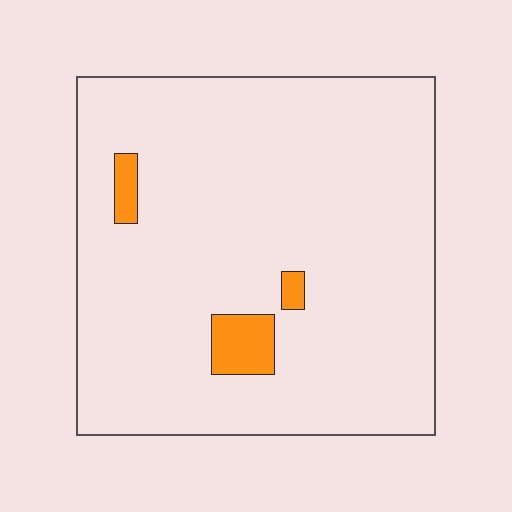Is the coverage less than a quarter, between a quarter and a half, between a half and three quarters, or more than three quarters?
Less than a quarter.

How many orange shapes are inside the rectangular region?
3.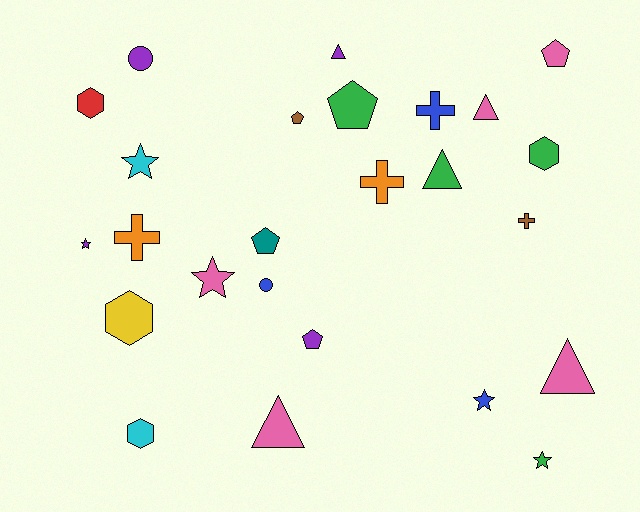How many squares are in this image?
There are no squares.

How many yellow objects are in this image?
There is 1 yellow object.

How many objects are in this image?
There are 25 objects.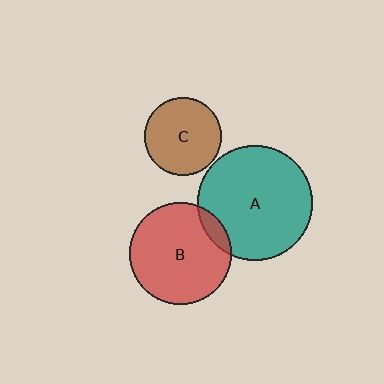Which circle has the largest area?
Circle A (teal).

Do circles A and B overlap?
Yes.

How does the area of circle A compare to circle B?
Approximately 1.3 times.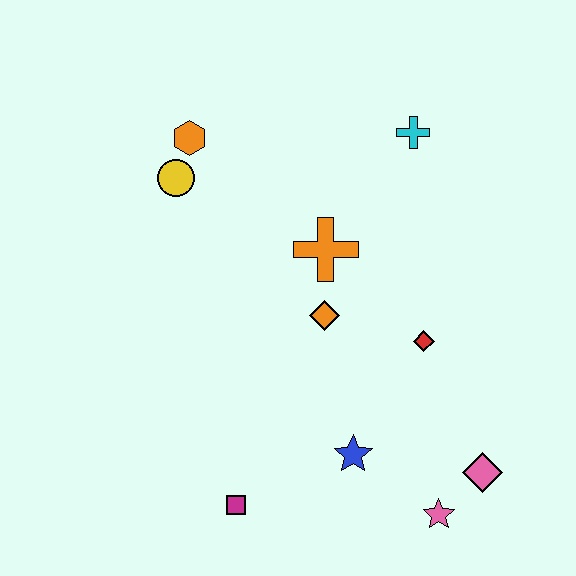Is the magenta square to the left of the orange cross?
Yes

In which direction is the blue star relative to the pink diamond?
The blue star is to the left of the pink diamond.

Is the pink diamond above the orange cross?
No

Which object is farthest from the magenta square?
The cyan cross is farthest from the magenta square.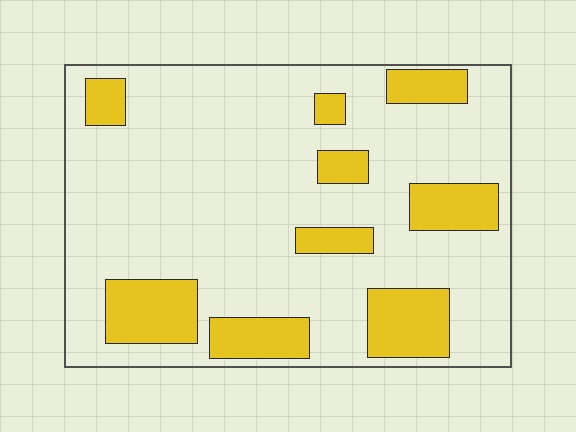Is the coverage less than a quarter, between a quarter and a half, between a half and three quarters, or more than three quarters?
Less than a quarter.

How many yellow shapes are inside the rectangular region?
9.